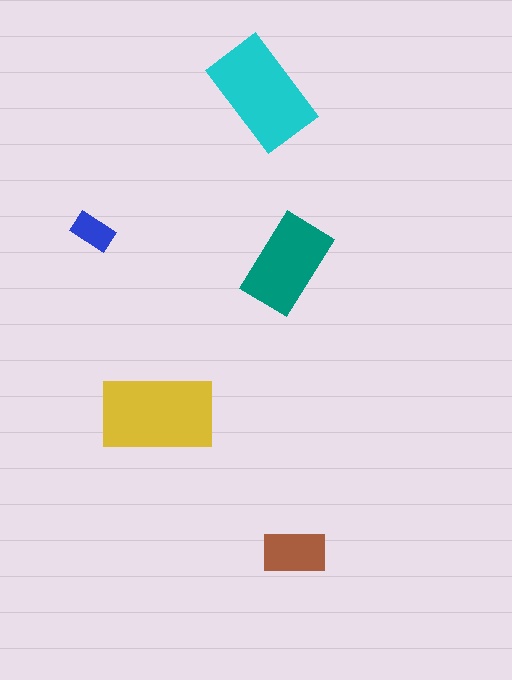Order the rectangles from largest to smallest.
the yellow one, the cyan one, the teal one, the brown one, the blue one.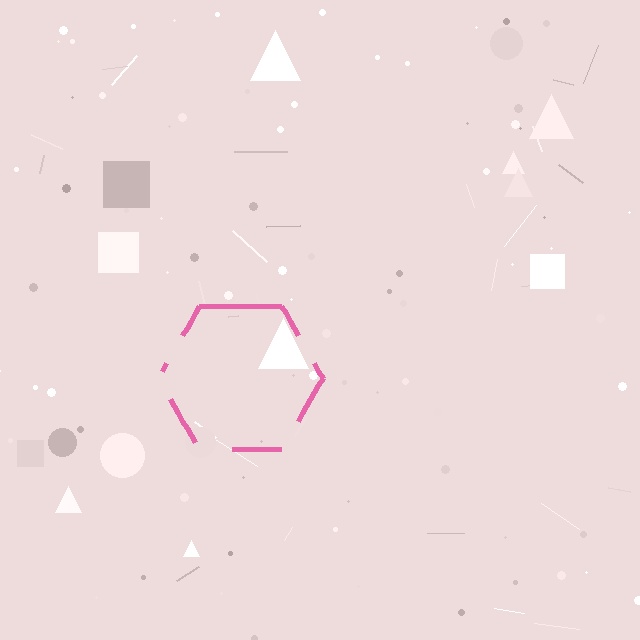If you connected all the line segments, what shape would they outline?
They would outline a hexagon.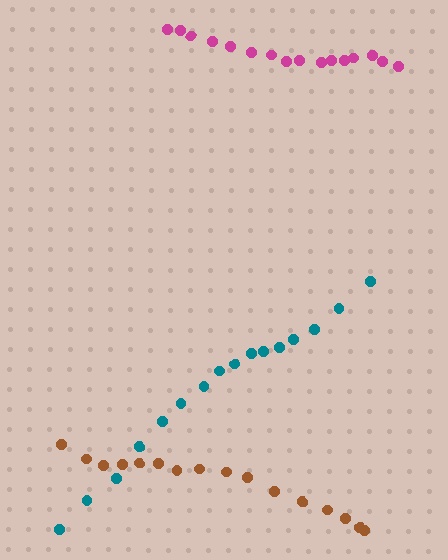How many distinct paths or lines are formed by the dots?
There are 3 distinct paths.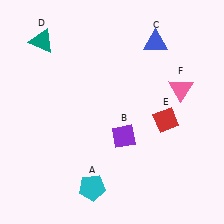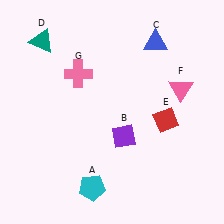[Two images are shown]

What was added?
A pink cross (G) was added in Image 2.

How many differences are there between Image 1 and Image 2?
There is 1 difference between the two images.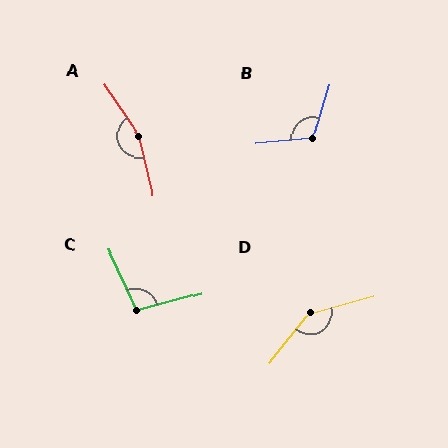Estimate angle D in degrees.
Approximately 144 degrees.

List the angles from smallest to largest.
C (100°), B (112°), D (144°), A (160°).